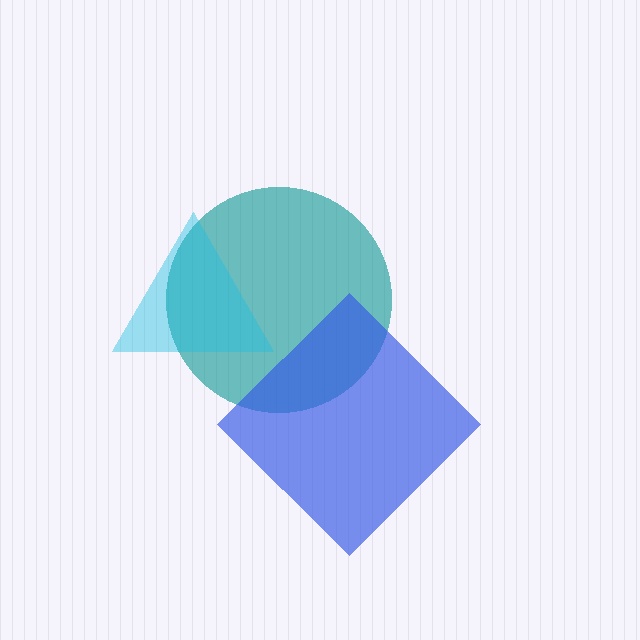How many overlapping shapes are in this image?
There are 3 overlapping shapes in the image.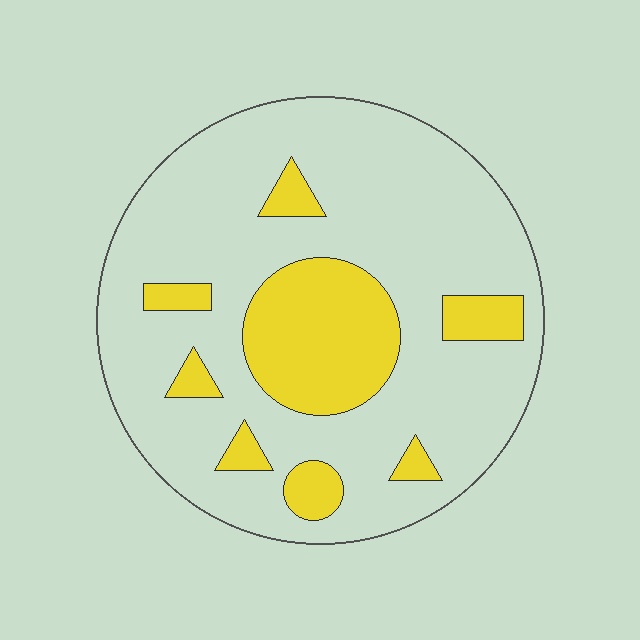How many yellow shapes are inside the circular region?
8.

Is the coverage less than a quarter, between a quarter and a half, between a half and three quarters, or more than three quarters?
Less than a quarter.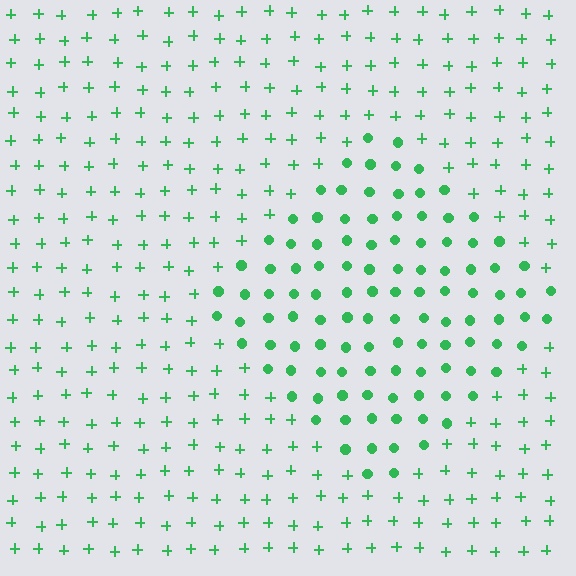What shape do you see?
I see a diamond.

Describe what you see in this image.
The image is filled with small green elements arranged in a uniform grid. A diamond-shaped region contains circles, while the surrounding area contains plus signs. The boundary is defined purely by the change in element shape.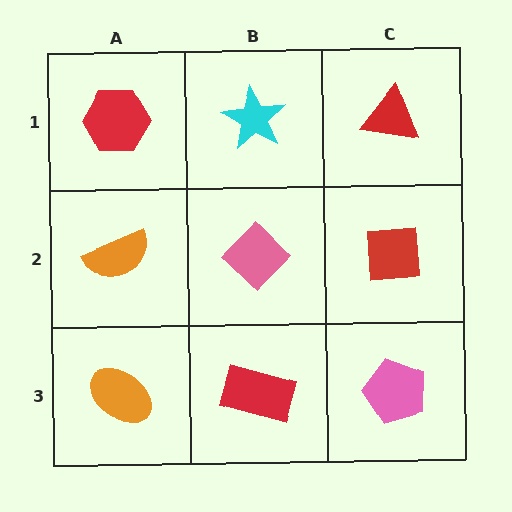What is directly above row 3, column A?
An orange semicircle.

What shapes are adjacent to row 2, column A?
A red hexagon (row 1, column A), an orange ellipse (row 3, column A), a pink diamond (row 2, column B).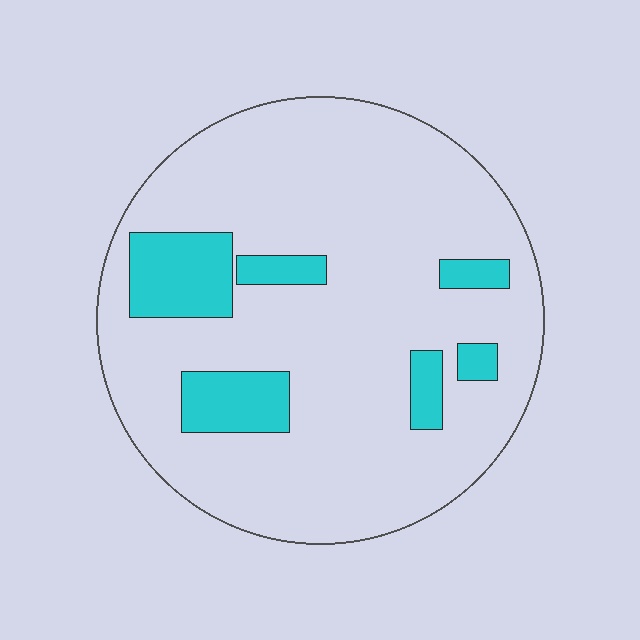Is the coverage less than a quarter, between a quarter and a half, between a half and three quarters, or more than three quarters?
Less than a quarter.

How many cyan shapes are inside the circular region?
6.